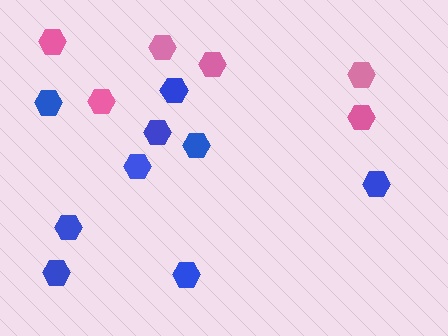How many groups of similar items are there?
There are 2 groups: one group of blue hexagons (9) and one group of pink hexagons (6).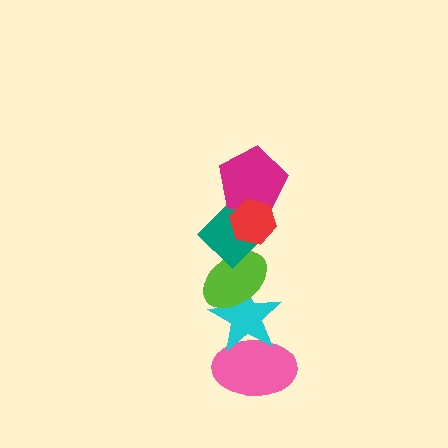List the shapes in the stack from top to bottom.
From top to bottom: the red hexagon, the magenta pentagon, the teal diamond, the lime ellipse, the cyan star, the pink ellipse.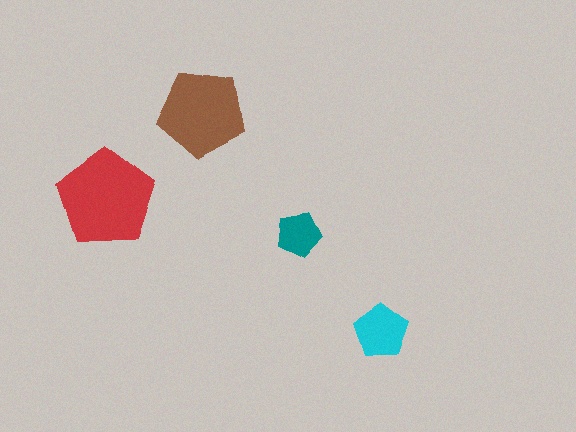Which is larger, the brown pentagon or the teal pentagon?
The brown one.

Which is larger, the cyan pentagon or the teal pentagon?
The cyan one.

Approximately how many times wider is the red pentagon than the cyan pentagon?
About 2 times wider.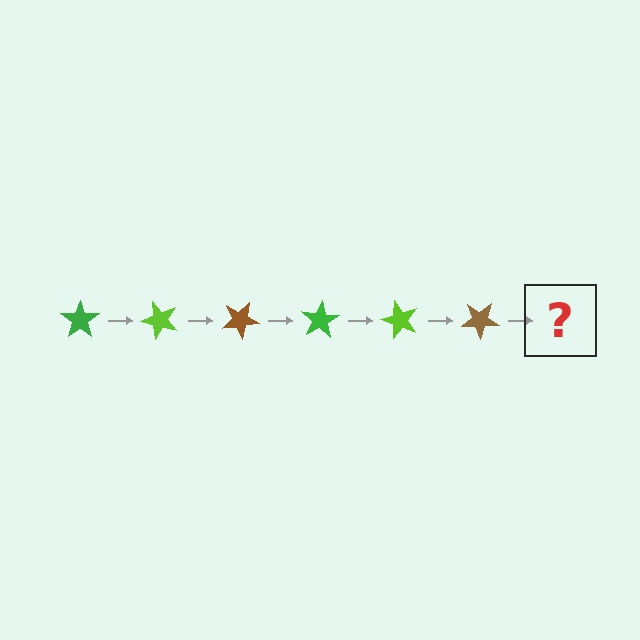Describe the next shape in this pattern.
It should be a green star, rotated 300 degrees from the start.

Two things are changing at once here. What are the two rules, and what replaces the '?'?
The two rules are that it rotates 50 degrees each step and the color cycles through green, lime, and brown. The '?' should be a green star, rotated 300 degrees from the start.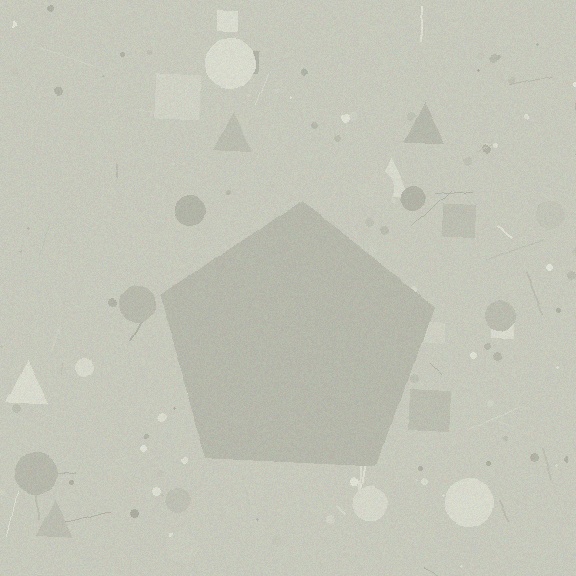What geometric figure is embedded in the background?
A pentagon is embedded in the background.